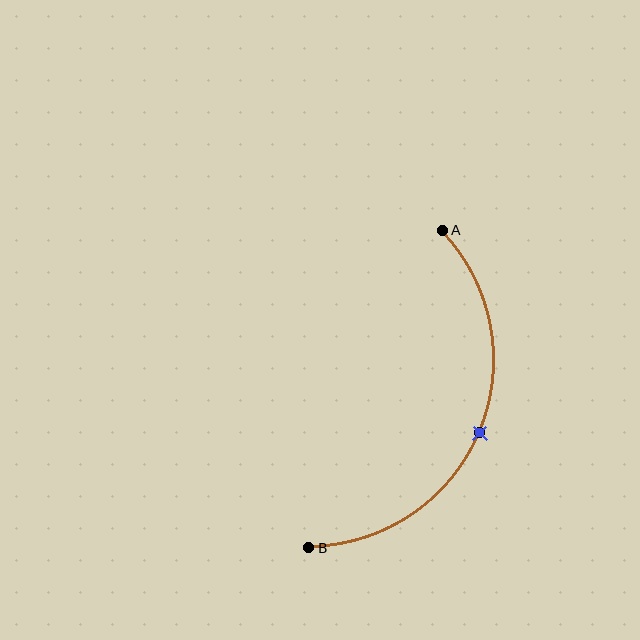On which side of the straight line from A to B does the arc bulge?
The arc bulges to the right of the straight line connecting A and B.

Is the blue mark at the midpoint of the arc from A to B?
Yes. The blue mark lies on the arc at equal arc-length from both A and B — it is the arc midpoint.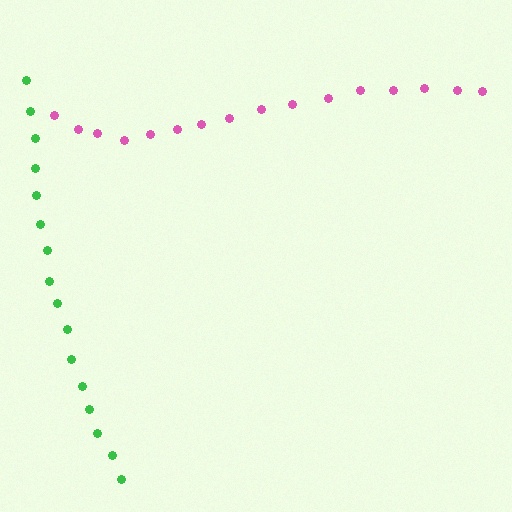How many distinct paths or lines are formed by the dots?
There are 2 distinct paths.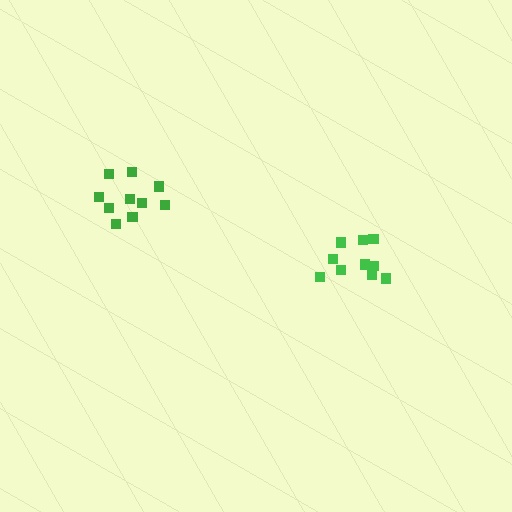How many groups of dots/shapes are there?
There are 2 groups.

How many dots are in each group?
Group 1: 10 dots, Group 2: 10 dots (20 total).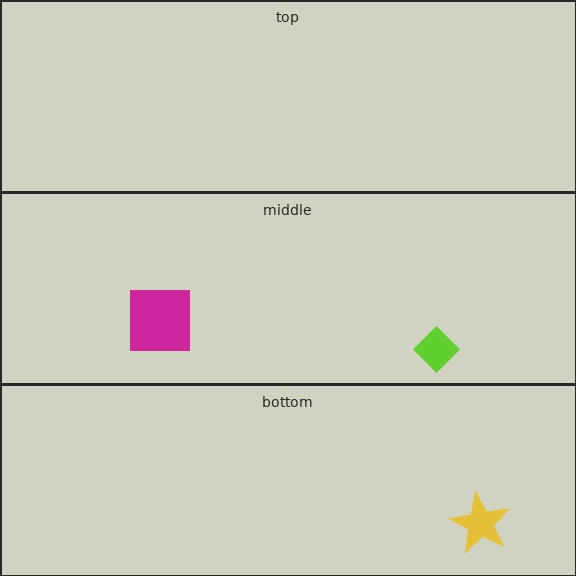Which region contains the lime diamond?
The middle region.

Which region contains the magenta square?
The middle region.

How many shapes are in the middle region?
2.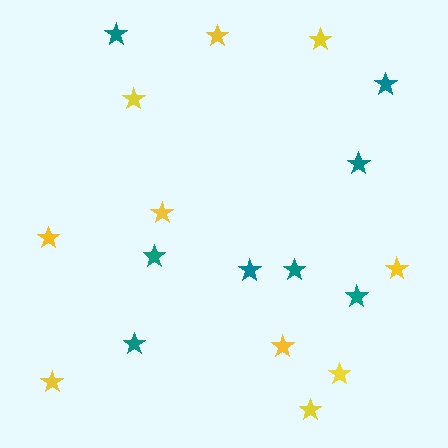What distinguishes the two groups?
There are 2 groups: one group of yellow stars (10) and one group of teal stars (8).